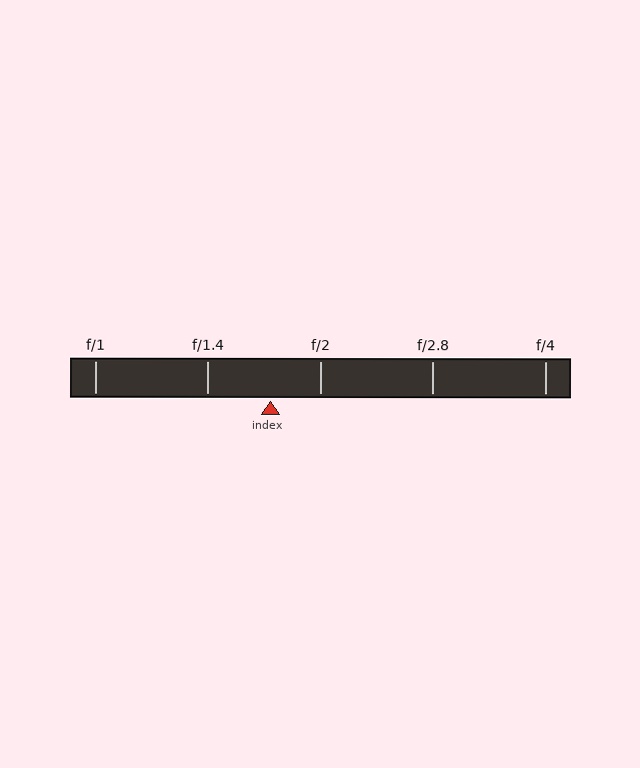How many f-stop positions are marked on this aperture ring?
There are 5 f-stop positions marked.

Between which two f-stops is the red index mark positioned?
The index mark is between f/1.4 and f/2.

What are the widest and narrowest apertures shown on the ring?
The widest aperture shown is f/1 and the narrowest is f/4.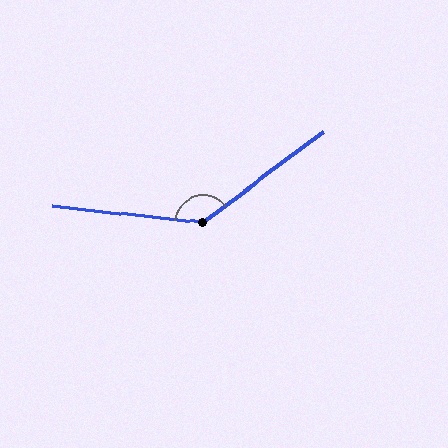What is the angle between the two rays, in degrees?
Approximately 136 degrees.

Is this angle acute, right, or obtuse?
It is obtuse.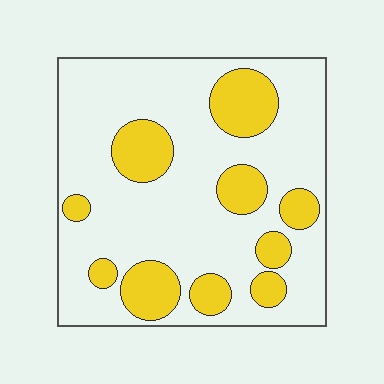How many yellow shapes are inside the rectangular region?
10.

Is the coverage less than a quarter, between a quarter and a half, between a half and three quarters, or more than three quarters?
Between a quarter and a half.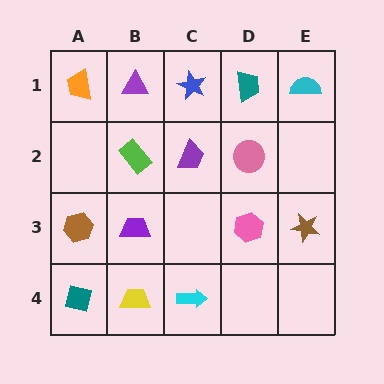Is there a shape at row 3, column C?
No, that cell is empty.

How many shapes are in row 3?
4 shapes.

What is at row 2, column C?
A purple trapezoid.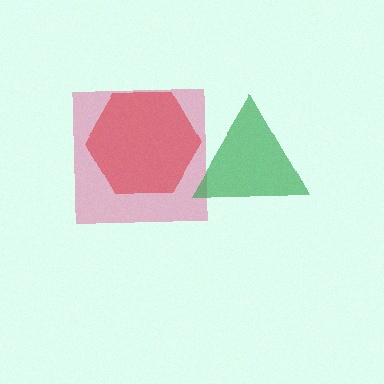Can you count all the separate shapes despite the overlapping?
Yes, there are 3 separate shapes.